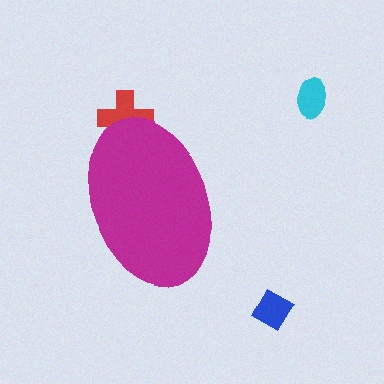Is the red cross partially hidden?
Yes, the red cross is partially hidden behind the magenta ellipse.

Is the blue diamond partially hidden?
No, the blue diamond is fully visible.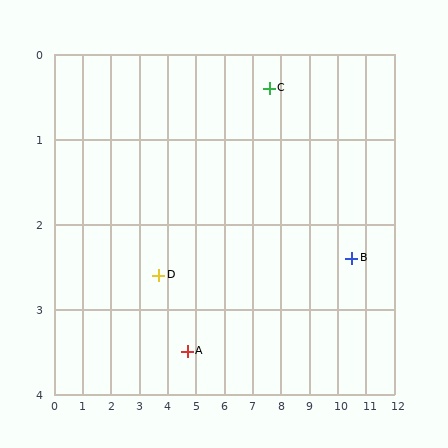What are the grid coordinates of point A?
Point A is at approximately (4.7, 3.5).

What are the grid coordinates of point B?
Point B is at approximately (10.5, 2.4).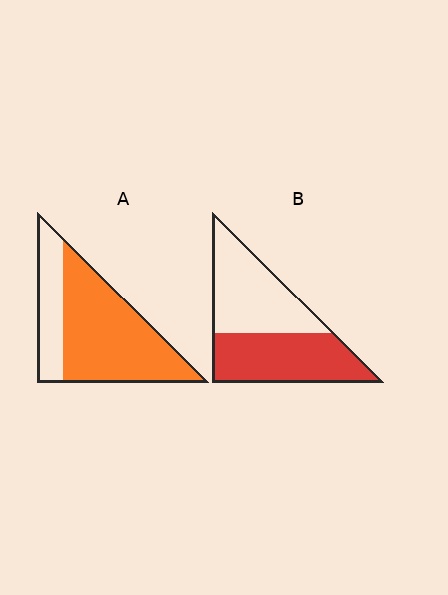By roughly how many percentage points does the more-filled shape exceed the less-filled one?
By roughly 20 percentage points (A over B).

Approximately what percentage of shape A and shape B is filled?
A is approximately 70% and B is approximately 50%.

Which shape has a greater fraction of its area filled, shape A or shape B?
Shape A.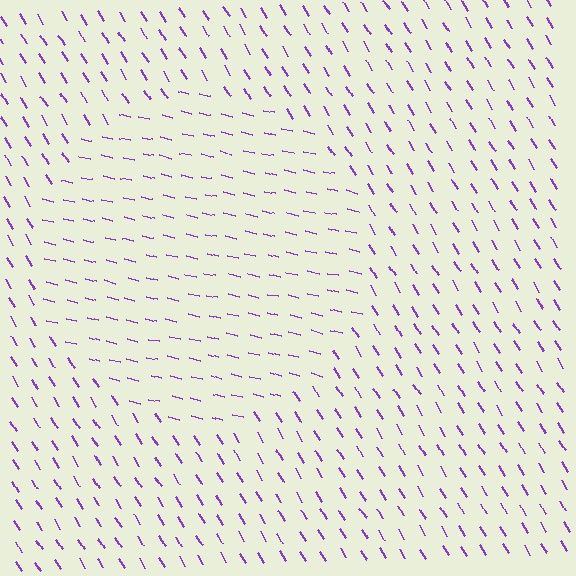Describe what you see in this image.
The image is filled with small purple line segments. A circle region in the image has lines oriented differently from the surrounding lines, creating a visible texture boundary.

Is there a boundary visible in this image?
Yes, there is a texture boundary formed by a change in line orientation.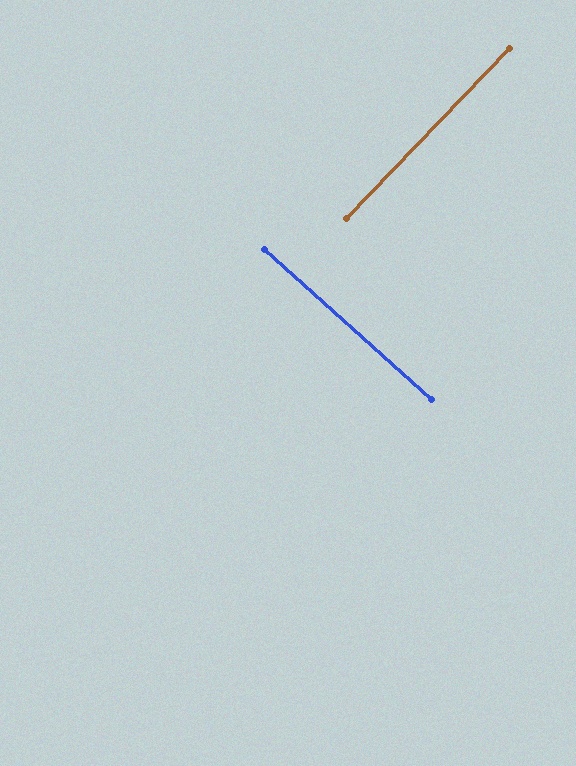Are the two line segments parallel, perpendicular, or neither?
Perpendicular — they meet at approximately 88°.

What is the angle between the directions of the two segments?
Approximately 88 degrees.